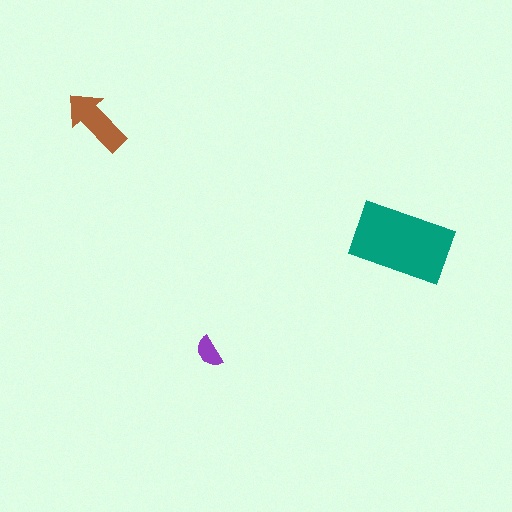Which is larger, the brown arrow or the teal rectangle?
The teal rectangle.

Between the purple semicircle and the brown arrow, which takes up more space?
The brown arrow.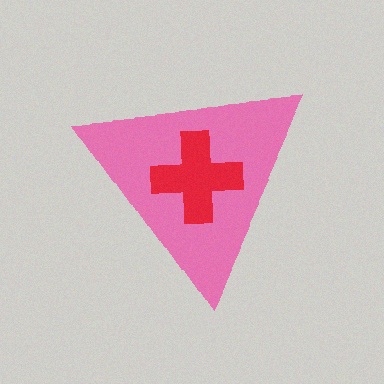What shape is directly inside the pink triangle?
The red cross.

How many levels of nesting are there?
2.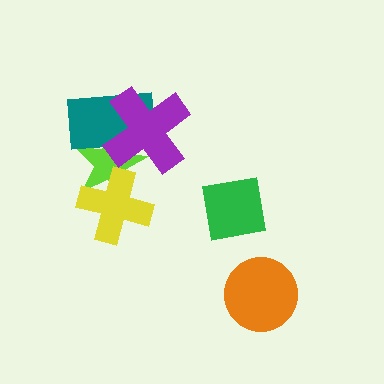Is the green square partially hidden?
No, no other shape covers it.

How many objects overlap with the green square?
0 objects overlap with the green square.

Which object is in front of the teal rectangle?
The purple cross is in front of the teal rectangle.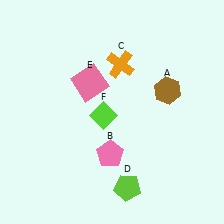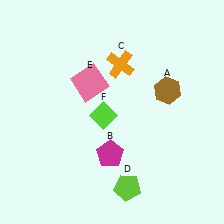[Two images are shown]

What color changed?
The pentagon (B) changed from pink in Image 1 to magenta in Image 2.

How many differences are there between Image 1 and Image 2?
There is 1 difference between the two images.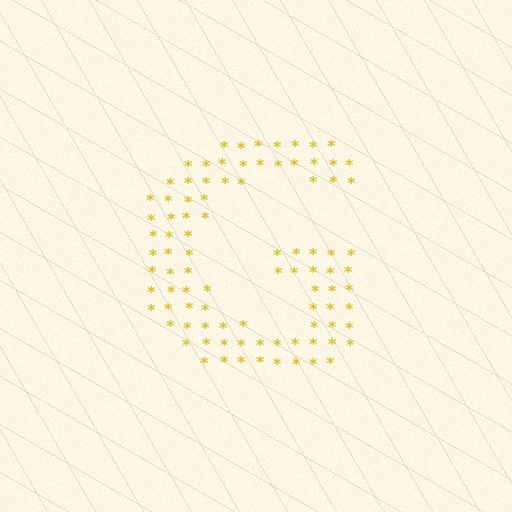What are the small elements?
The small elements are asterisks.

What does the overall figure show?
The overall figure shows the letter G.